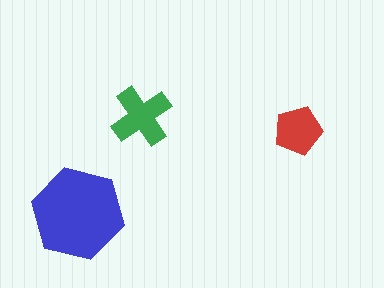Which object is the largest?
The blue hexagon.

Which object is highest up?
The green cross is topmost.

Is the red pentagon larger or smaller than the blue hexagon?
Smaller.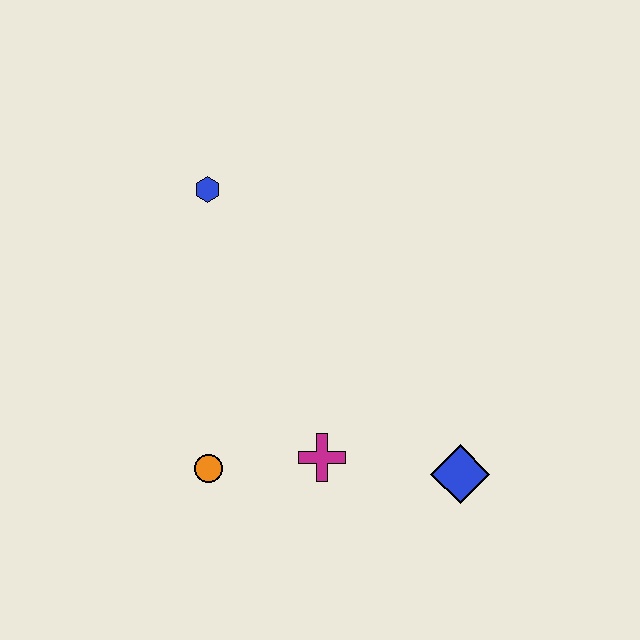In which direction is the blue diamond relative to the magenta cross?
The blue diamond is to the right of the magenta cross.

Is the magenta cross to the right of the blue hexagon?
Yes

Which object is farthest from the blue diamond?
The blue hexagon is farthest from the blue diamond.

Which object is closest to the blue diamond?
The magenta cross is closest to the blue diamond.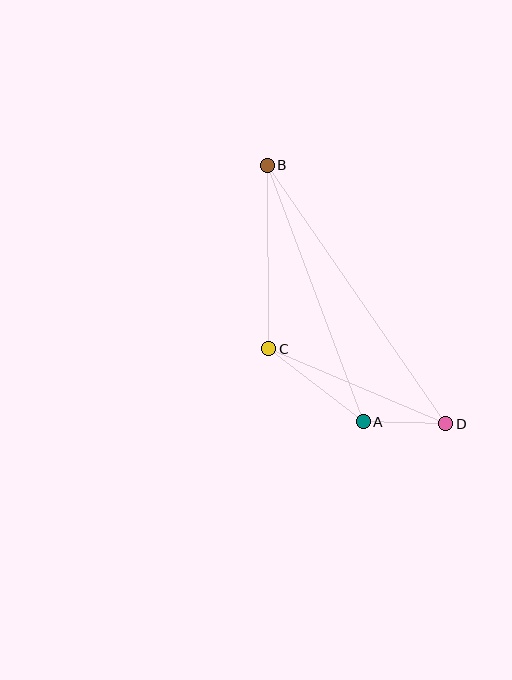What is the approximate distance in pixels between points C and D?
The distance between C and D is approximately 192 pixels.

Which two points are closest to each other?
Points A and D are closest to each other.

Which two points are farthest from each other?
Points B and D are farthest from each other.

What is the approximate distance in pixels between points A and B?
The distance between A and B is approximately 274 pixels.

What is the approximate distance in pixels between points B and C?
The distance between B and C is approximately 183 pixels.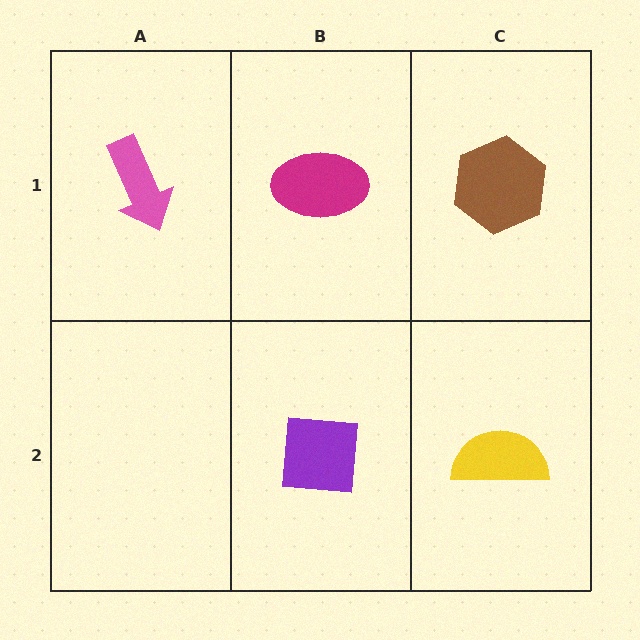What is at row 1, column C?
A brown hexagon.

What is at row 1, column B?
A magenta ellipse.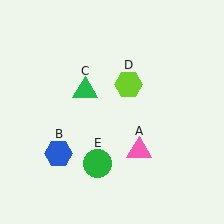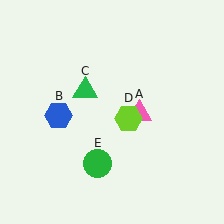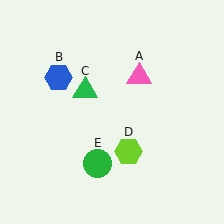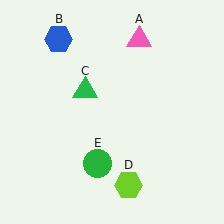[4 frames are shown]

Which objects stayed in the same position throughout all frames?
Green triangle (object C) and green circle (object E) remained stationary.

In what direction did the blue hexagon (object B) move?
The blue hexagon (object B) moved up.